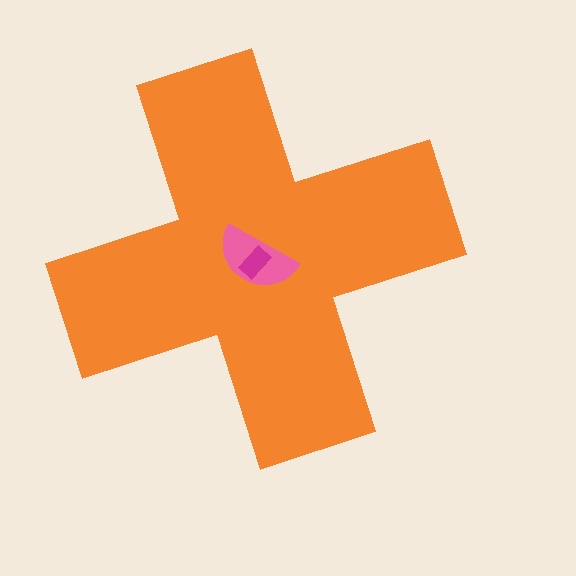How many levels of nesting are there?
3.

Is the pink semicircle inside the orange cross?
Yes.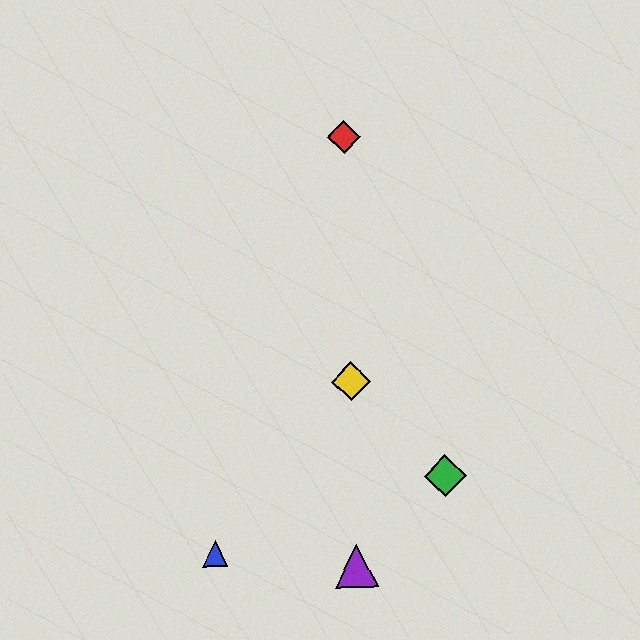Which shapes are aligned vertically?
The red diamond, the yellow diamond, the purple triangle are aligned vertically.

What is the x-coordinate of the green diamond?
The green diamond is at x≈445.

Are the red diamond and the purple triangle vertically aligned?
Yes, both are at x≈344.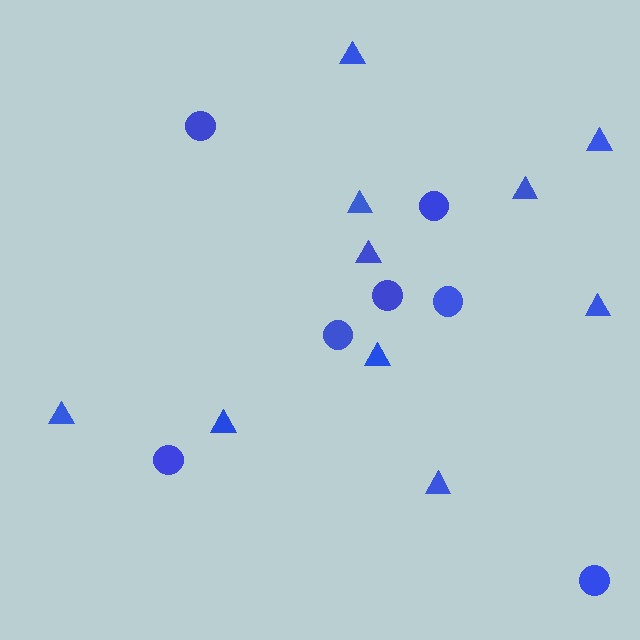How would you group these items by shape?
There are 2 groups: one group of circles (7) and one group of triangles (10).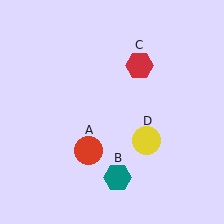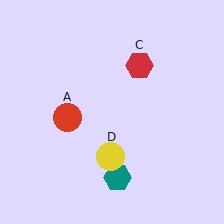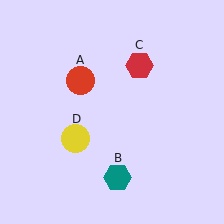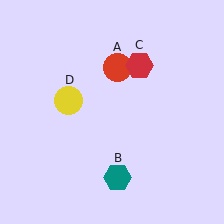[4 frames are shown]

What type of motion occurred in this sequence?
The red circle (object A), yellow circle (object D) rotated clockwise around the center of the scene.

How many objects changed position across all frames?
2 objects changed position: red circle (object A), yellow circle (object D).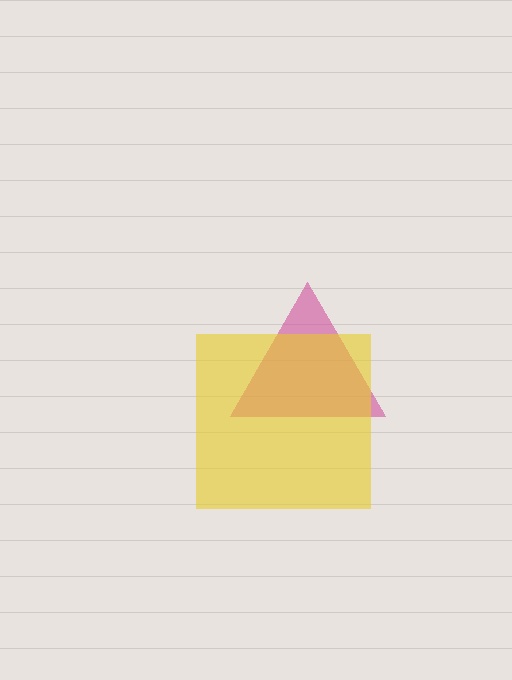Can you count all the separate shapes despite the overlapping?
Yes, there are 2 separate shapes.